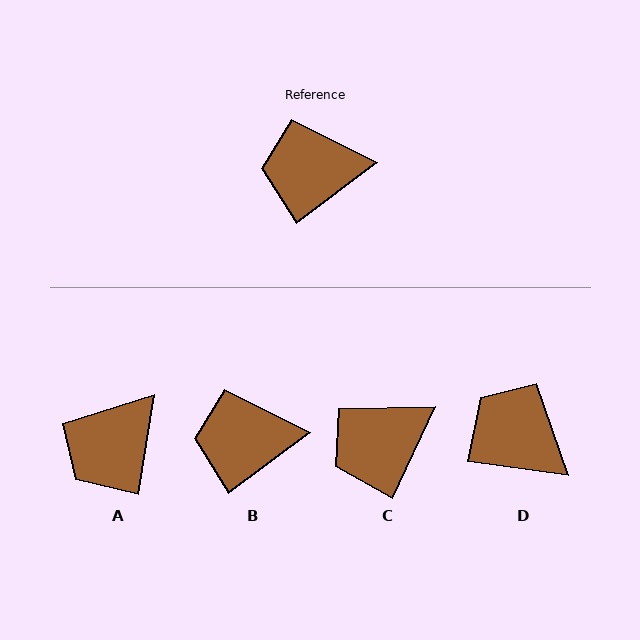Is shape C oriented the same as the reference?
No, it is off by about 28 degrees.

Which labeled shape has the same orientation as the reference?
B.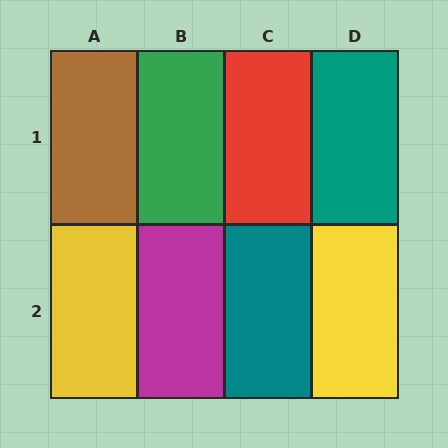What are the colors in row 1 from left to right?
Brown, green, red, teal.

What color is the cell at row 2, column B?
Magenta.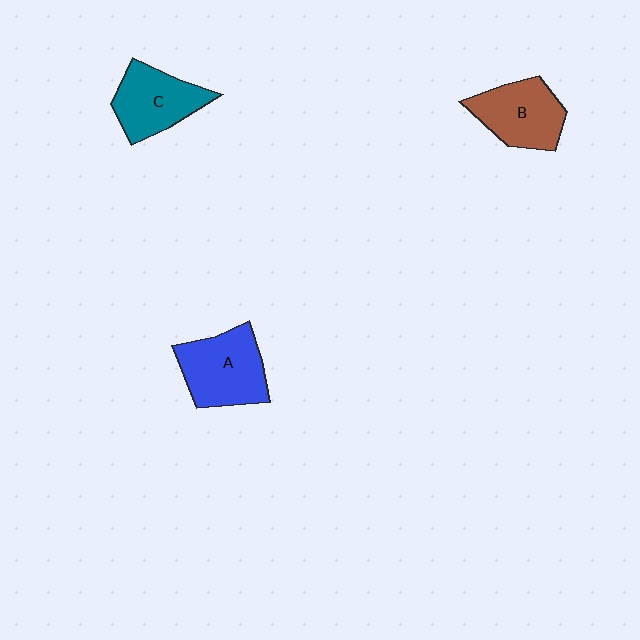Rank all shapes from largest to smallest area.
From largest to smallest: A (blue), B (brown), C (teal).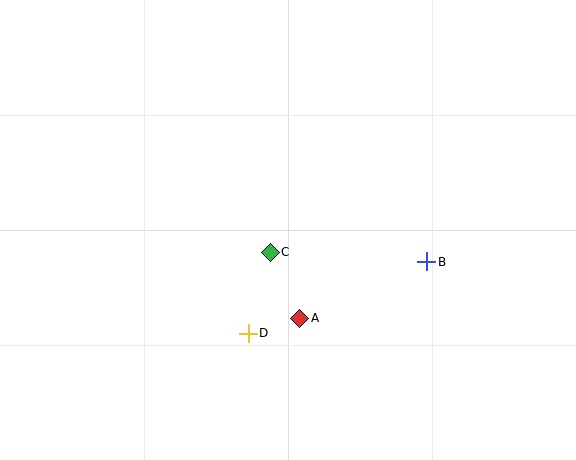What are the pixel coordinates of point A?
Point A is at (300, 318).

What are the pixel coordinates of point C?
Point C is at (270, 252).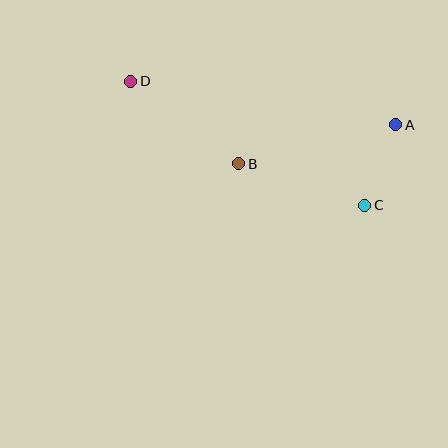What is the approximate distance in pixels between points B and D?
The distance between B and D is approximately 136 pixels.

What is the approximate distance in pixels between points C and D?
The distance between C and D is approximately 265 pixels.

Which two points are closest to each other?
Points A and C are closest to each other.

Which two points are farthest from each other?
Points A and D are farthest from each other.